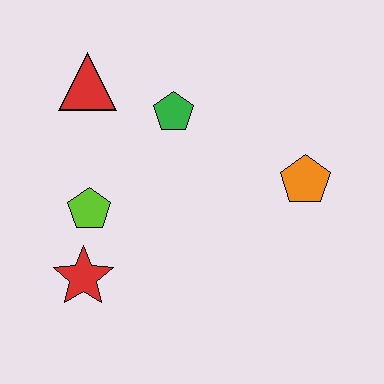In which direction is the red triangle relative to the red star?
The red triangle is above the red star.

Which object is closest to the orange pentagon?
The green pentagon is closest to the orange pentagon.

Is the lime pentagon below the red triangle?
Yes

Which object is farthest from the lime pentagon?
The orange pentagon is farthest from the lime pentagon.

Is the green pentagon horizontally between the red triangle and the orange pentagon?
Yes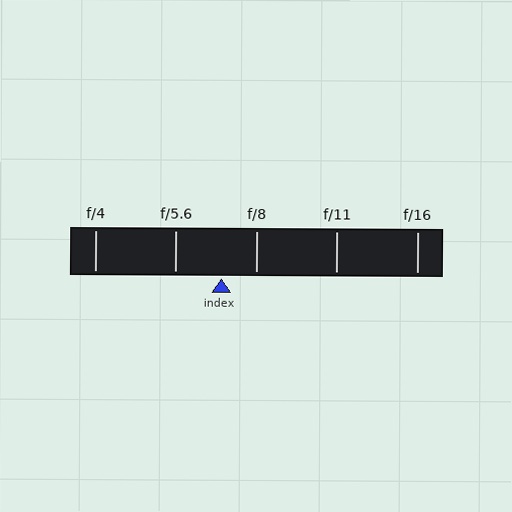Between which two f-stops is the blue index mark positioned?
The index mark is between f/5.6 and f/8.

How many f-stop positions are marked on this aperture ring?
There are 5 f-stop positions marked.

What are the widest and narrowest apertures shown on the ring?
The widest aperture shown is f/4 and the narrowest is f/16.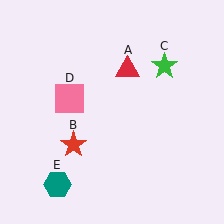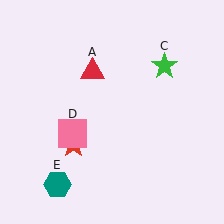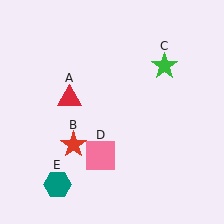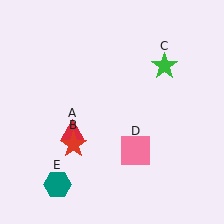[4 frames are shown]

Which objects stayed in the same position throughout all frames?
Red star (object B) and green star (object C) and teal hexagon (object E) remained stationary.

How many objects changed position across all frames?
2 objects changed position: red triangle (object A), pink square (object D).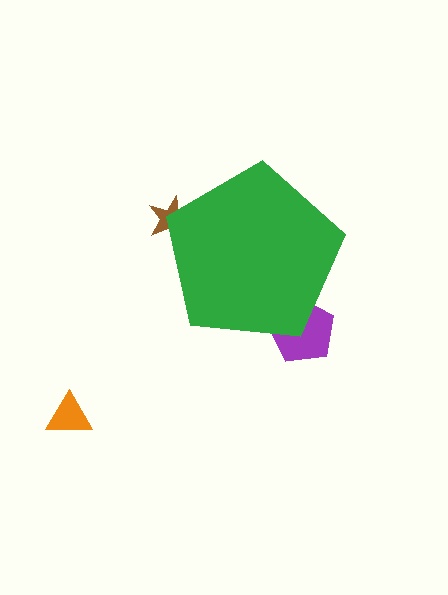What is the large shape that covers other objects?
A green pentagon.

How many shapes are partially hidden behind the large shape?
2 shapes are partially hidden.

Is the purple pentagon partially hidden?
Yes, the purple pentagon is partially hidden behind the green pentagon.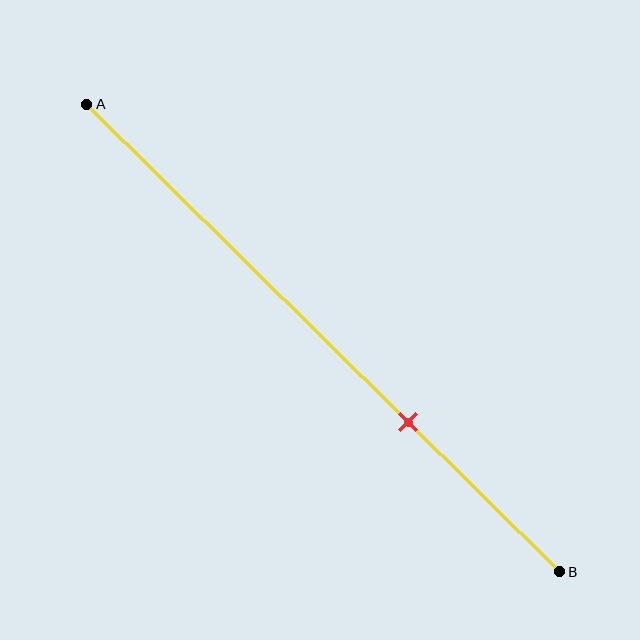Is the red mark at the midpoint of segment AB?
No, the mark is at about 70% from A, not at the 50% midpoint.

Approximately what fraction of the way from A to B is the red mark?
The red mark is approximately 70% of the way from A to B.